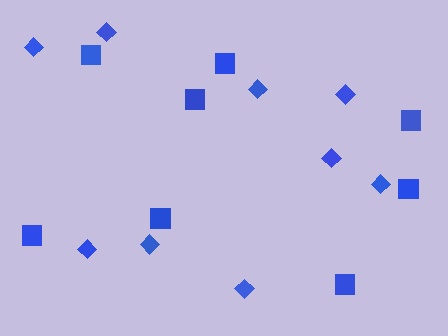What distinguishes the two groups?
There are 2 groups: one group of squares (8) and one group of diamonds (9).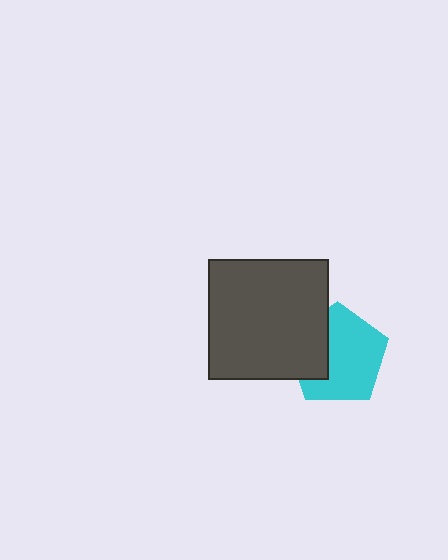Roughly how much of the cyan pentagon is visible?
Most of it is visible (roughly 68%).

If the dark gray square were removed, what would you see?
You would see the complete cyan pentagon.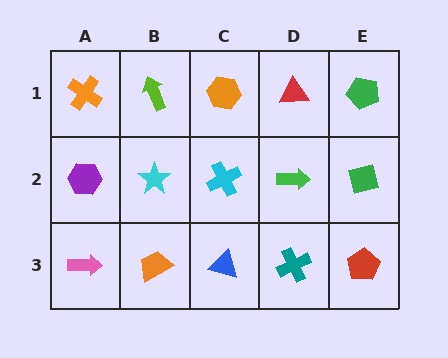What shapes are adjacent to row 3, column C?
A cyan cross (row 2, column C), an orange trapezoid (row 3, column B), a teal cross (row 3, column D).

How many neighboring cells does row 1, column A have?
2.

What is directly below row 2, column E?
A red pentagon.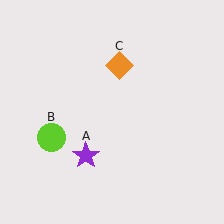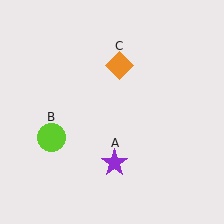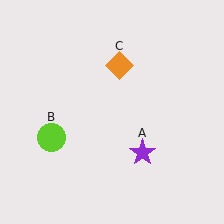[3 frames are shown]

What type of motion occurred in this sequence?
The purple star (object A) rotated counterclockwise around the center of the scene.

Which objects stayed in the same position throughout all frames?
Lime circle (object B) and orange diamond (object C) remained stationary.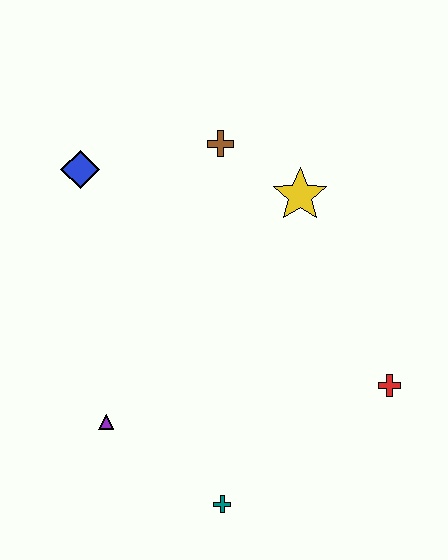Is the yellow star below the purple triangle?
No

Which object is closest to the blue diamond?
The brown cross is closest to the blue diamond.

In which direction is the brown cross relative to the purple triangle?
The brown cross is above the purple triangle.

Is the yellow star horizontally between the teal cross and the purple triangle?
No